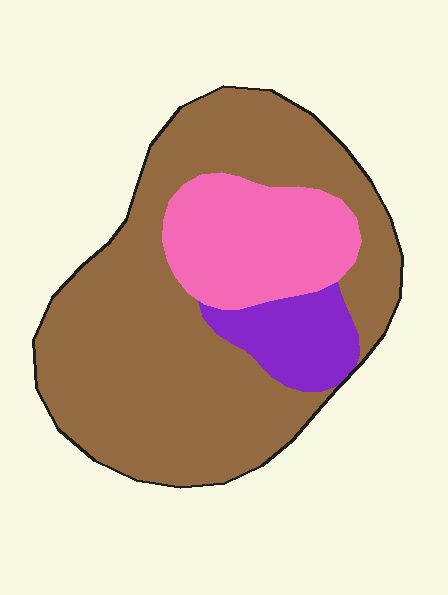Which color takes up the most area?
Brown, at roughly 70%.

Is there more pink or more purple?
Pink.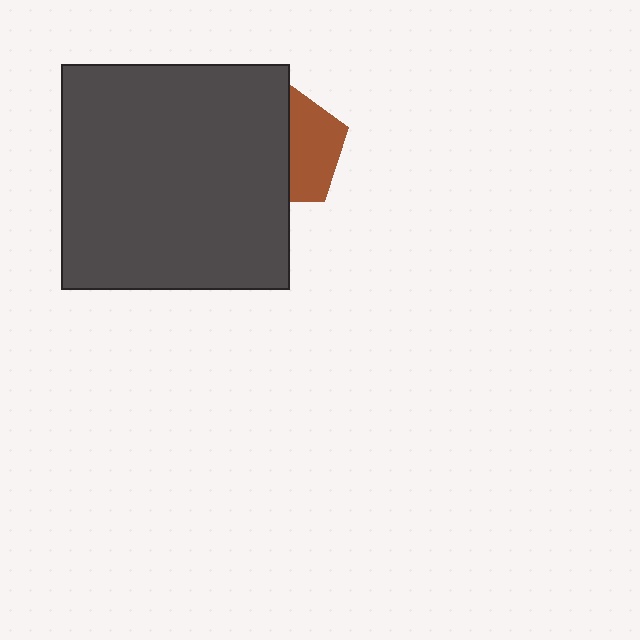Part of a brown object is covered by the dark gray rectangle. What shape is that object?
It is a pentagon.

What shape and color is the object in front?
The object in front is a dark gray rectangle.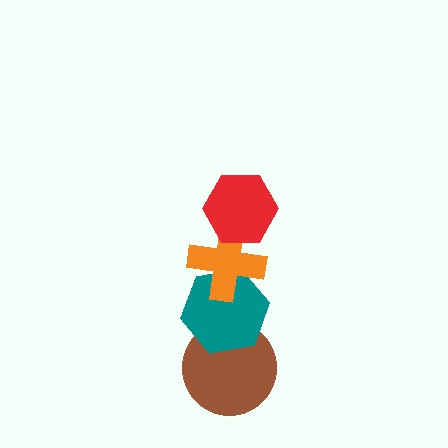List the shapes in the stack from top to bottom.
From top to bottom: the red hexagon, the orange cross, the teal hexagon, the brown circle.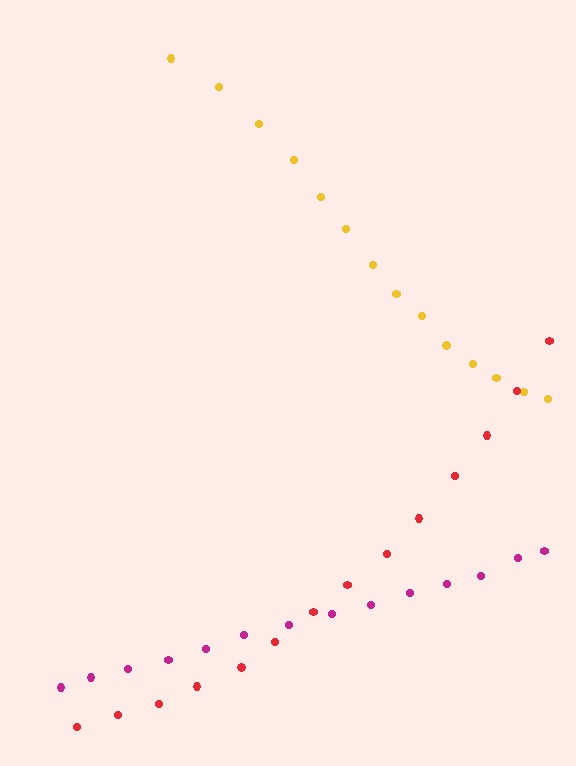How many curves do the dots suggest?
There are 3 distinct paths.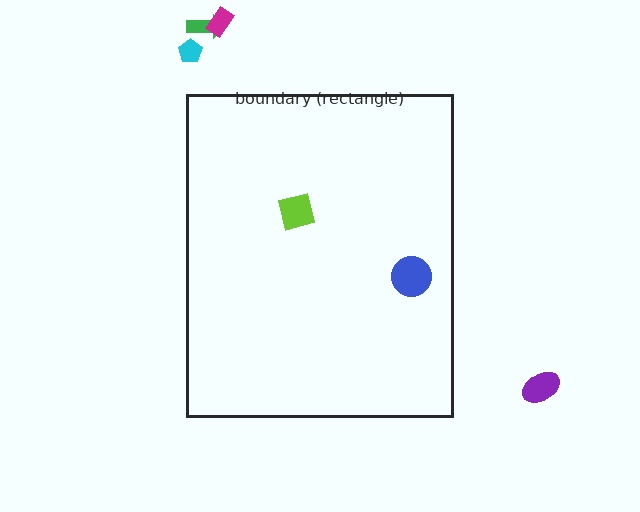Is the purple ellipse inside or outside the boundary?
Outside.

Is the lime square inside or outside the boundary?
Inside.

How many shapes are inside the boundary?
2 inside, 4 outside.